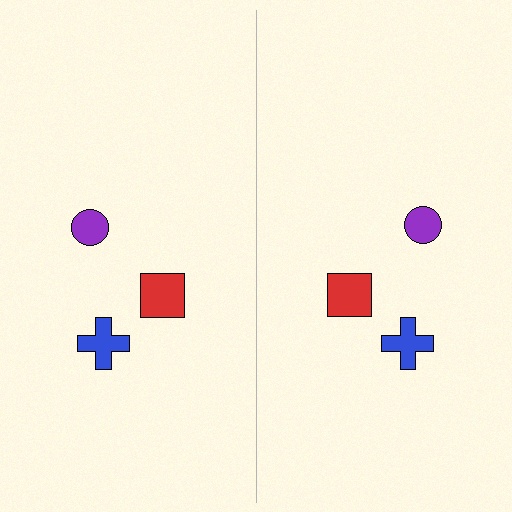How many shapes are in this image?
There are 6 shapes in this image.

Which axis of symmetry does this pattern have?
The pattern has a vertical axis of symmetry running through the center of the image.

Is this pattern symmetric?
Yes, this pattern has bilateral (reflection) symmetry.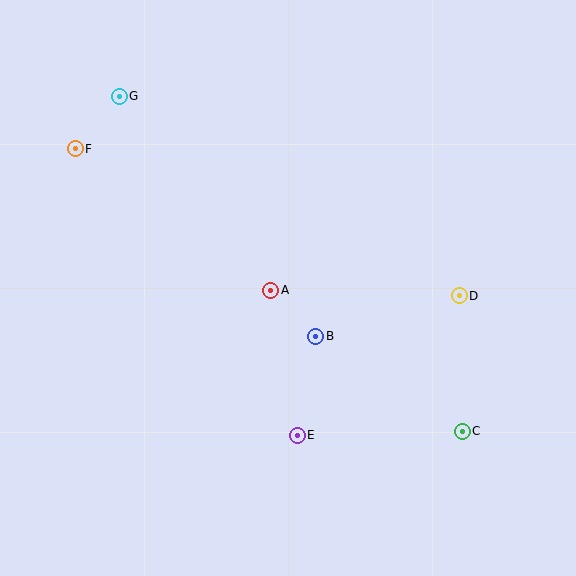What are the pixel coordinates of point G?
Point G is at (119, 96).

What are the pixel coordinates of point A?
Point A is at (271, 290).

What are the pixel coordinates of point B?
Point B is at (316, 336).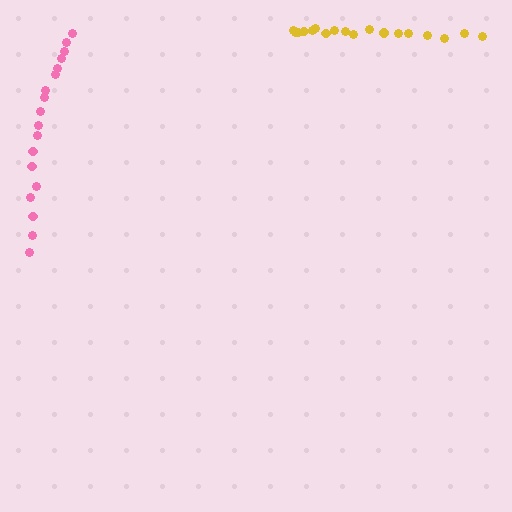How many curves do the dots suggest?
There are 2 distinct paths.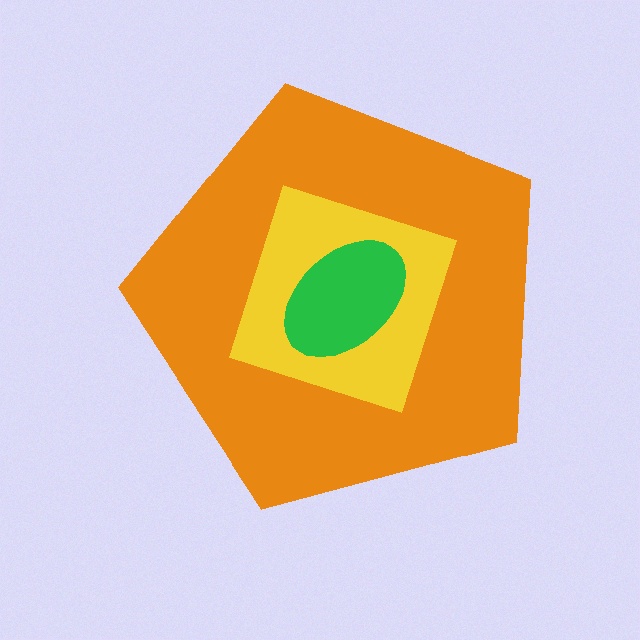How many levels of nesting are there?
3.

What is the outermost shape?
The orange pentagon.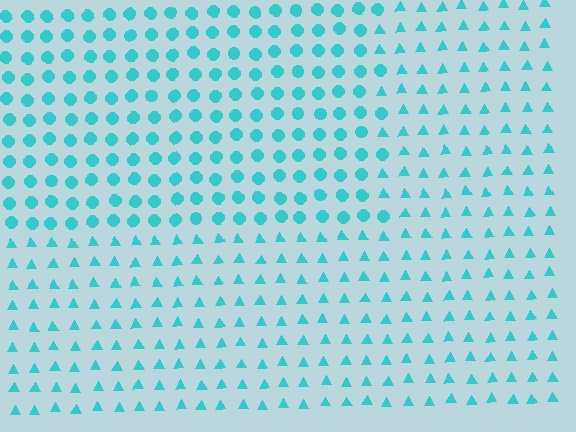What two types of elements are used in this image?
The image uses circles inside the rectangle region and triangles outside it.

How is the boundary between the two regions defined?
The boundary is defined by a change in element shape: circles inside vs. triangles outside. All elements share the same color and spacing.